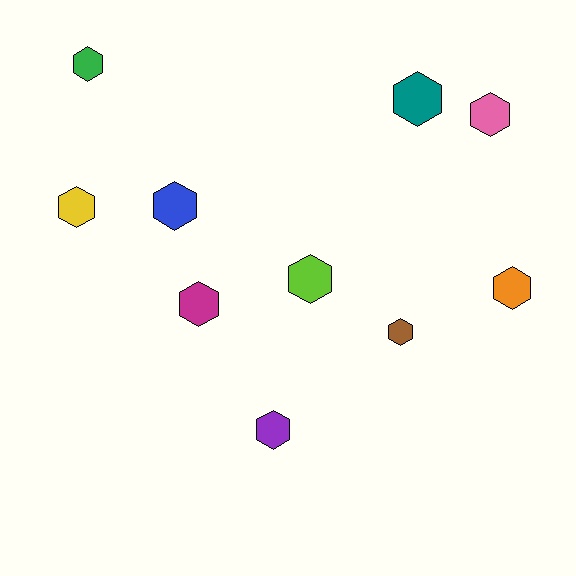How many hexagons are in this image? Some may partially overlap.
There are 10 hexagons.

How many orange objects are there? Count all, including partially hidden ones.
There is 1 orange object.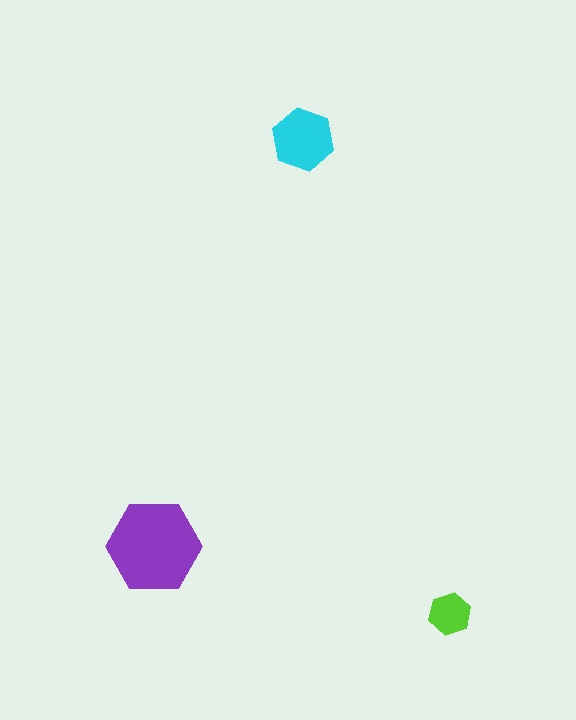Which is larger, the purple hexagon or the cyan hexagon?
The purple one.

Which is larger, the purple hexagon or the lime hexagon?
The purple one.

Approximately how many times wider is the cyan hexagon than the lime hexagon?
About 1.5 times wider.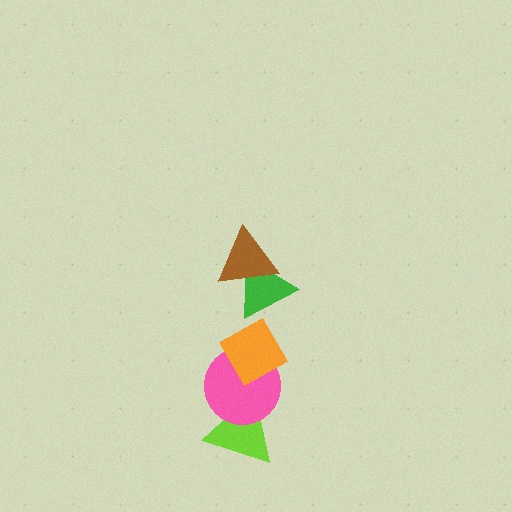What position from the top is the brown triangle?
The brown triangle is 1st from the top.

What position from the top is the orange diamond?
The orange diamond is 3rd from the top.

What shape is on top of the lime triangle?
The pink circle is on top of the lime triangle.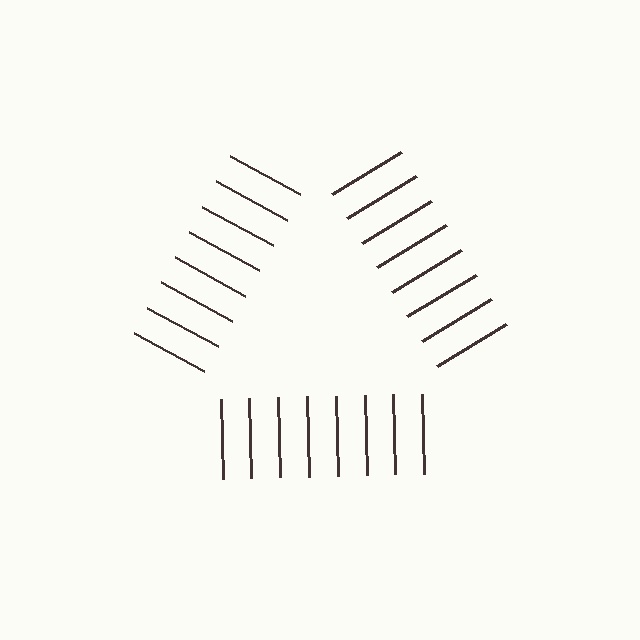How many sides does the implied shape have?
3 sides — the line-ends trace a triangle.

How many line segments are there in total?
24 — 8 along each of the 3 edges.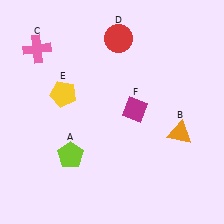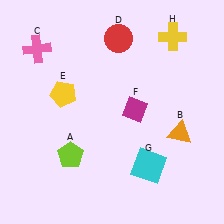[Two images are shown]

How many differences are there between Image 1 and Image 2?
There are 2 differences between the two images.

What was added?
A cyan square (G), a yellow cross (H) were added in Image 2.